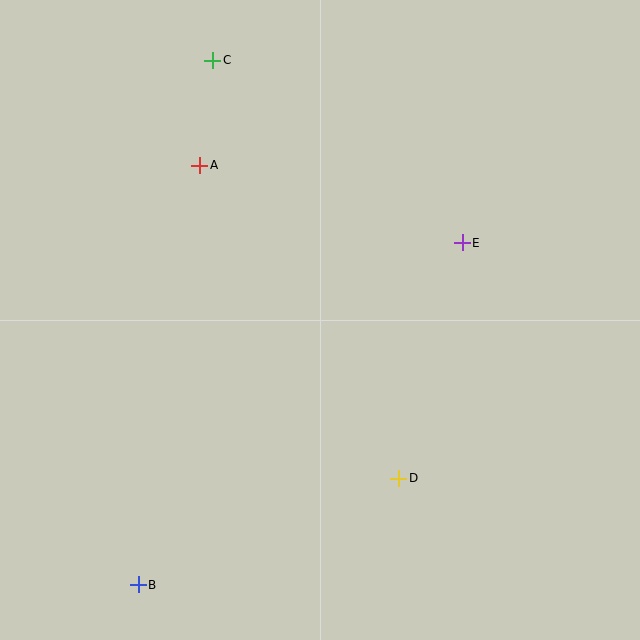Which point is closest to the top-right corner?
Point E is closest to the top-right corner.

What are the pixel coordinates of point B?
Point B is at (138, 585).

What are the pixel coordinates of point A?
Point A is at (200, 165).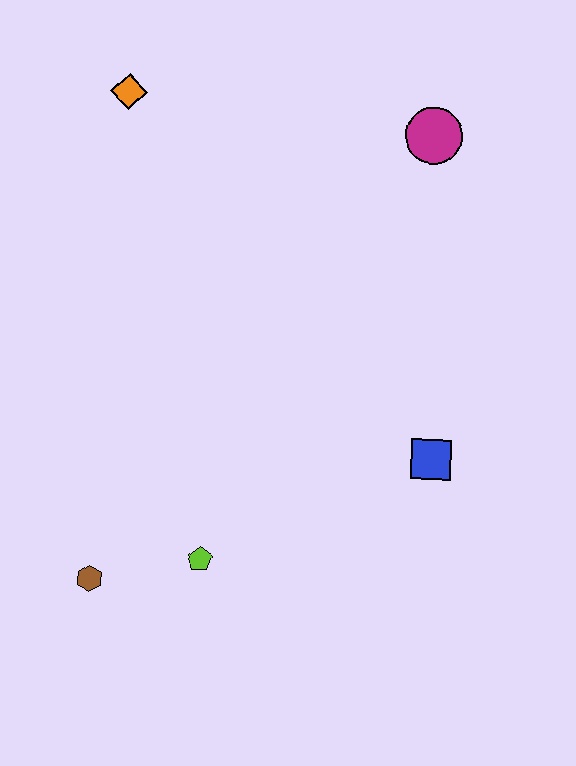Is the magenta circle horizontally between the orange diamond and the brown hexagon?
No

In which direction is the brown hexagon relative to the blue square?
The brown hexagon is to the left of the blue square.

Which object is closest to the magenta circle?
The orange diamond is closest to the magenta circle.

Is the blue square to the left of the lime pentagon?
No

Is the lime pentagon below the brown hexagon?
No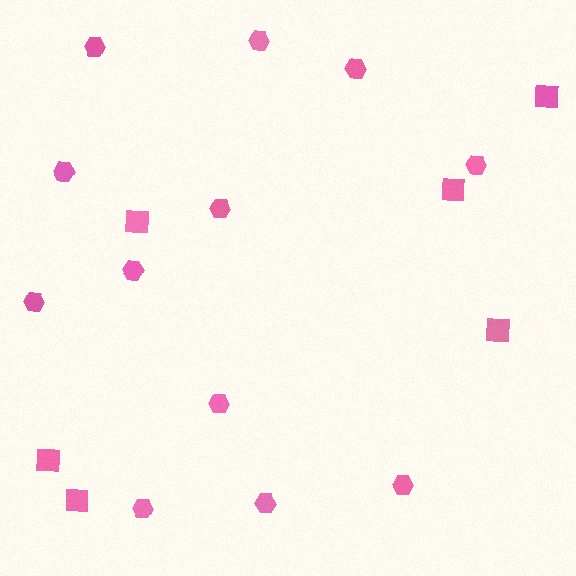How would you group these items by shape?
There are 2 groups: one group of hexagons (12) and one group of squares (6).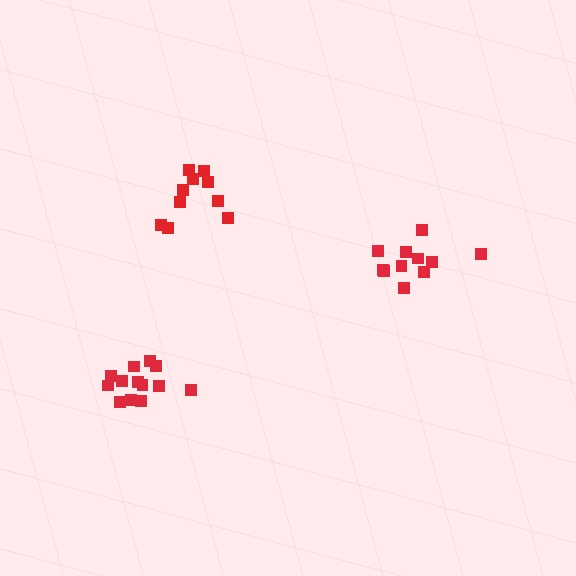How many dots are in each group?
Group 1: 11 dots, Group 2: 13 dots, Group 3: 10 dots (34 total).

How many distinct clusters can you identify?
There are 3 distinct clusters.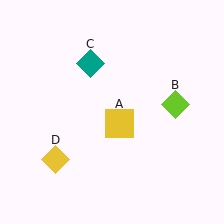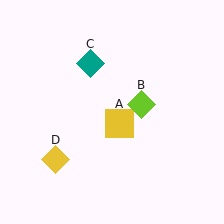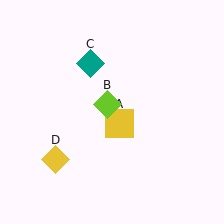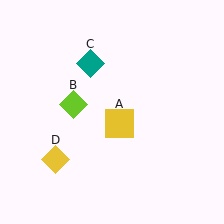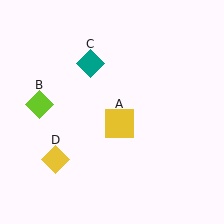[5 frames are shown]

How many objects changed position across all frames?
1 object changed position: lime diamond (object B).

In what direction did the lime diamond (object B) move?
The lime diamond (object B) moved left.